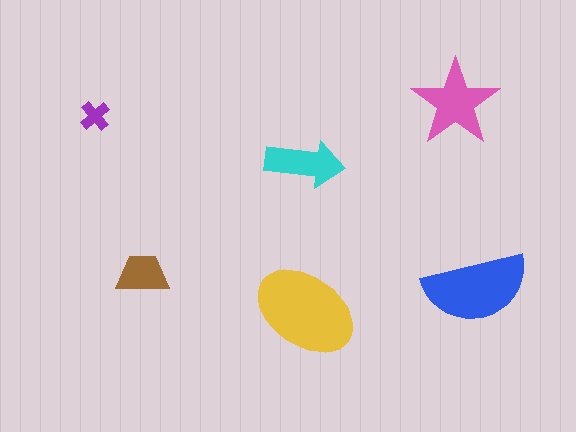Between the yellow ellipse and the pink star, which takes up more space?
The yellow ellipse.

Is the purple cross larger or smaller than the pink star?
Smaller.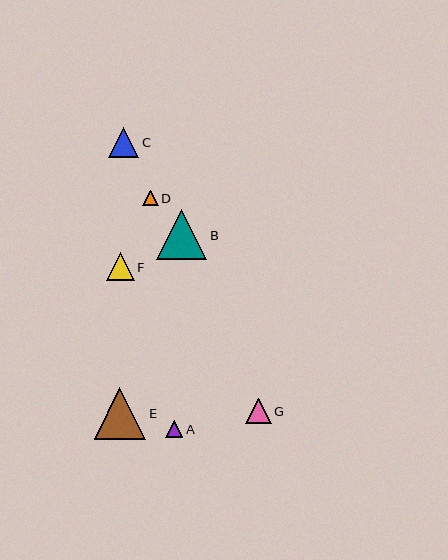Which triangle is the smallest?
Triangle D is the smallest with a size of approximately 15 pixels.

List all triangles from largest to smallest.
From largest to smallest: E, B, C, F, G, A, D.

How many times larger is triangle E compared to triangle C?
Triangle E is approximately 1.7 times the size of triangle C.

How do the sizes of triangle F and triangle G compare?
Triangle F and triangle G are approximately the same size.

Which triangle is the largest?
Triangle E is the largest with a size of approximately 52 pixels.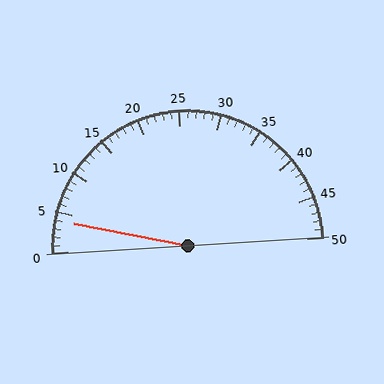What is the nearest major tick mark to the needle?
The nearest major tick mark is 5.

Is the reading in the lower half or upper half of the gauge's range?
The reading is in the lower half of the range (0 to 50).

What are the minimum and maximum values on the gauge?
The gauge ranges from 0 to 50.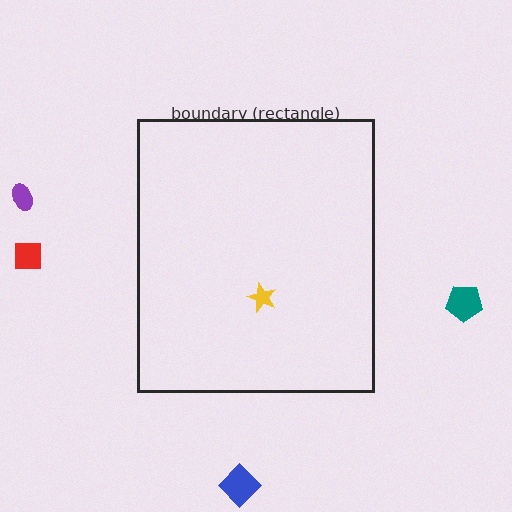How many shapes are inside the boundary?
1 inside, 4 outside.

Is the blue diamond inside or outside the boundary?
Outside.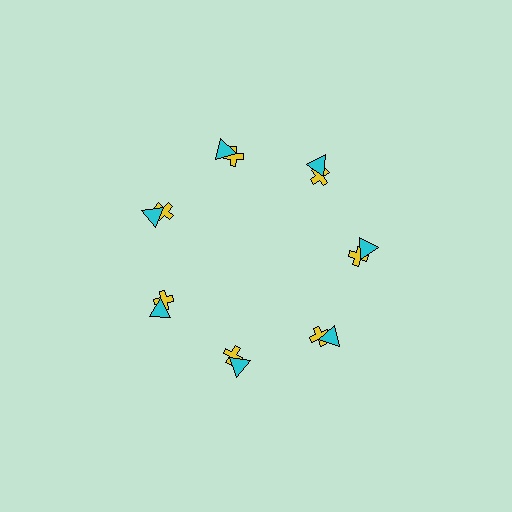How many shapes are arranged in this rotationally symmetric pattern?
There are 14 shapes, arranged in 7 groups of 2.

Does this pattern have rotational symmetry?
Yes, this pattern has 7-fold rotational symmetry. It looks the same after rotating 51 degrees around the center.